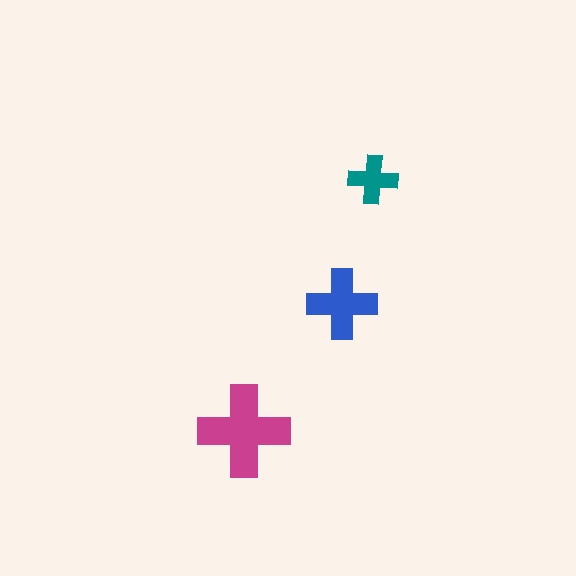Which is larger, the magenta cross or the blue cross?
The magenta one.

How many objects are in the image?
There are 3 objects in the image.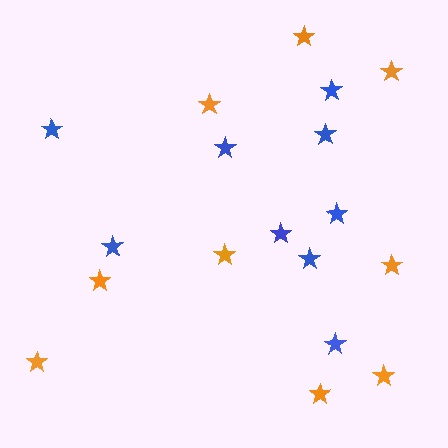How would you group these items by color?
There are 2 groups: one group of orange stars (9) and one group of blue stars (9).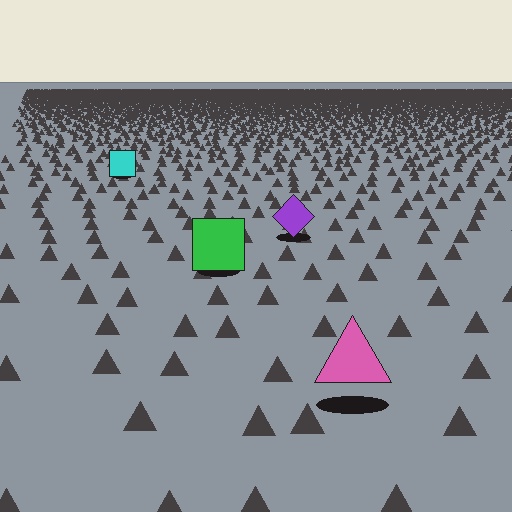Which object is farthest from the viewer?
The cyan square is farthest from the viewer. It appears smaller and the ground texture around it is denser.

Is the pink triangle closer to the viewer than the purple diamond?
Yes. The pink triangle is closer — you can tell from the texture gradient: the ground texture is coarser near it.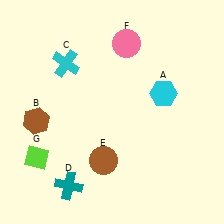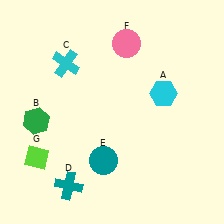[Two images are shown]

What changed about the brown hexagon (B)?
In Image 1, B is brown. In Image 2, it changed to green.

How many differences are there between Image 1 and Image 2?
There are 2 differences between the two images.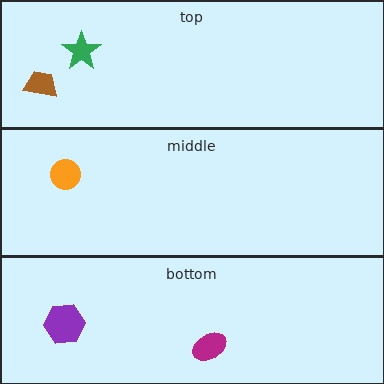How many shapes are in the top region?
2.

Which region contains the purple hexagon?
The bottom region.